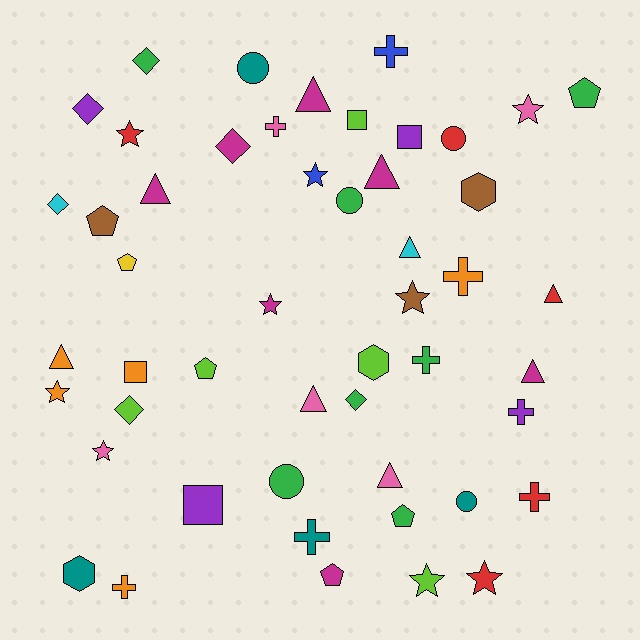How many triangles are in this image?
There are 9 triangles.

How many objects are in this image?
There are 50 objects.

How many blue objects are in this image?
There are 2 blue objects.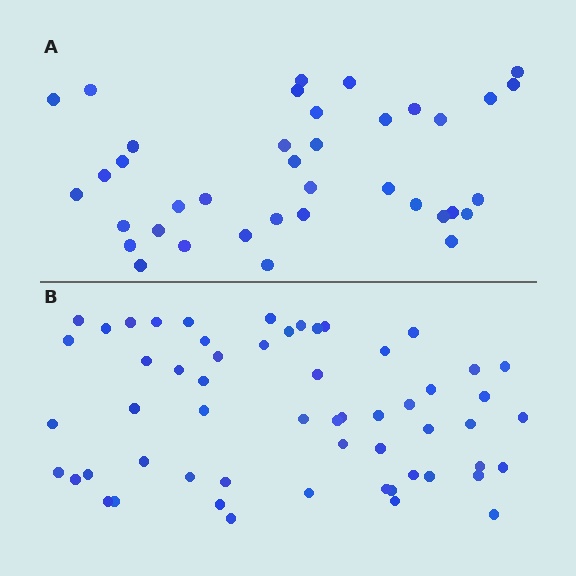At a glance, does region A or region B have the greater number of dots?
Region B (the bottom region) has more dots.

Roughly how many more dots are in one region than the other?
Region B has approximately 20 more dots than region A.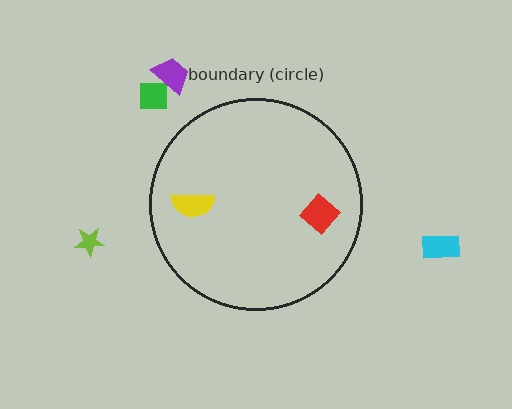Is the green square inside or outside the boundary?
Outside.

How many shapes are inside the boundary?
2 inside, 4 outside.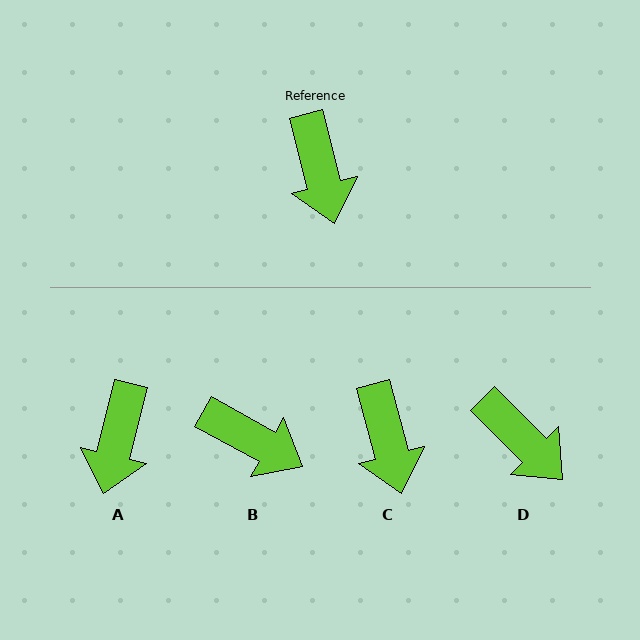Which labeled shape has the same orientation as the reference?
C.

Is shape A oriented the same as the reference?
No, it is off by about 29 degrees.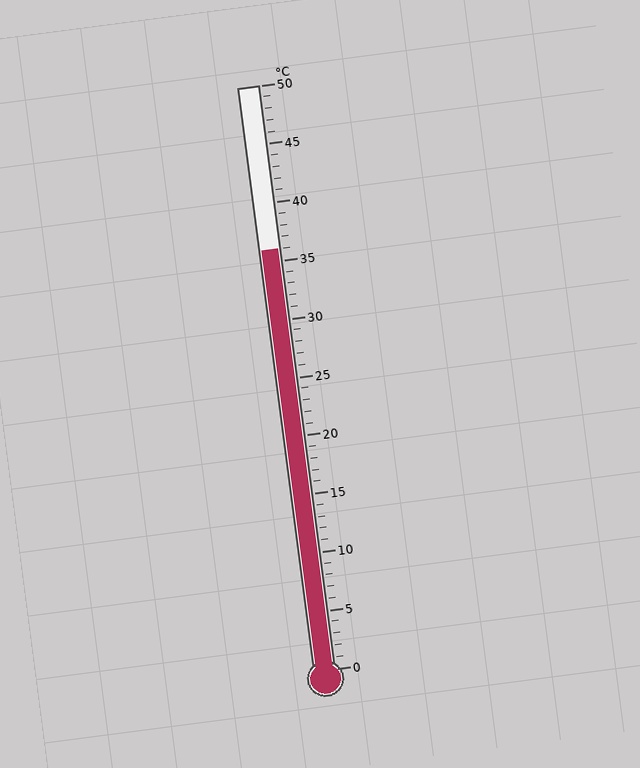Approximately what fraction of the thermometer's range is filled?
The thermometer is filled to approximately 70% of its range.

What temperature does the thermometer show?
The thermometer shows approximately 36°C.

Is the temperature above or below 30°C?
The temperature is above 30°C.